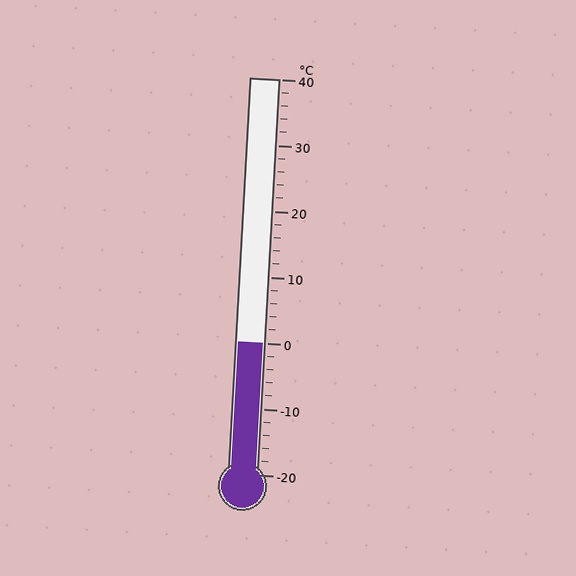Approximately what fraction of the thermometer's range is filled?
The thermometer is filled to approximately 35% of its range.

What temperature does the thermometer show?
The thermometer shows approximately 0°C.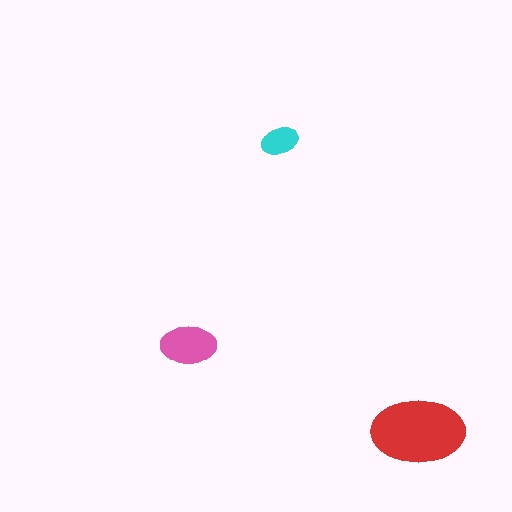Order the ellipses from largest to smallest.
the red one, the pink one, the cyan one.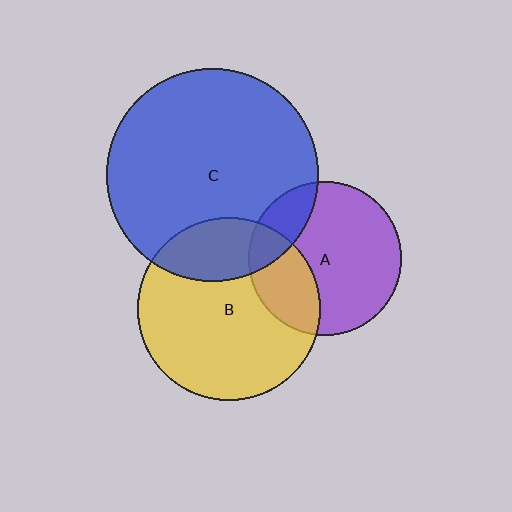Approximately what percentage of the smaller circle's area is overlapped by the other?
Approximately 20%.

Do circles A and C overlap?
Yes.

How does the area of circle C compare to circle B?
Approximately 1.4 times.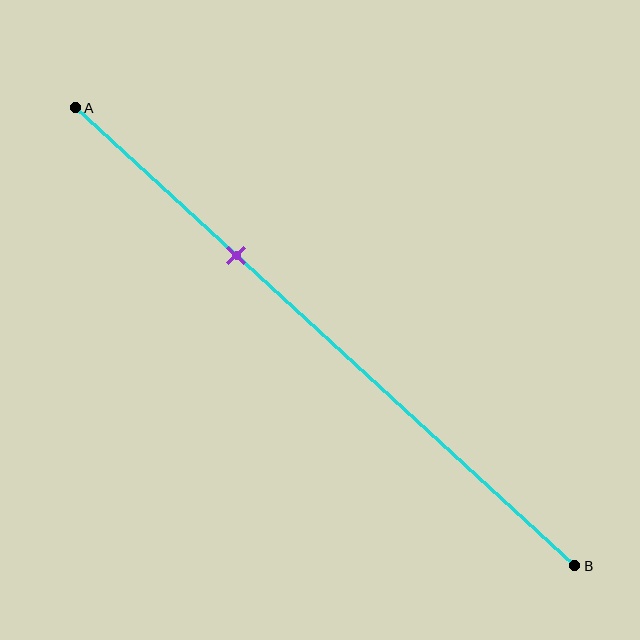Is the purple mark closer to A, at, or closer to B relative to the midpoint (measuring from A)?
The purple mark is closer to point A than the midpoint of segment AB.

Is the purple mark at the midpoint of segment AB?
No, the mark is at about 30% from A, not at the 50% midpoint.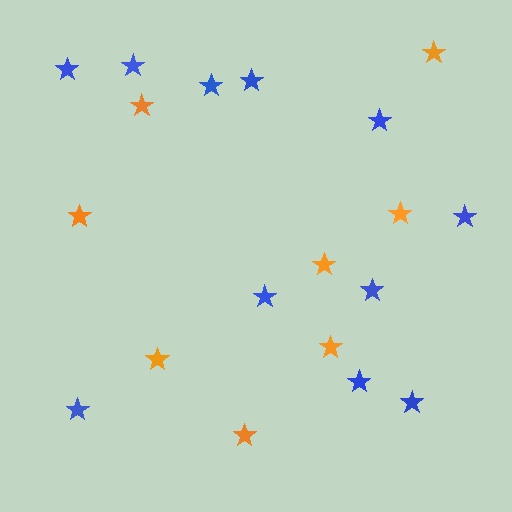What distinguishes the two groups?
There are 2 groups: one group of orange stars (8) and one group of blue stars (11).